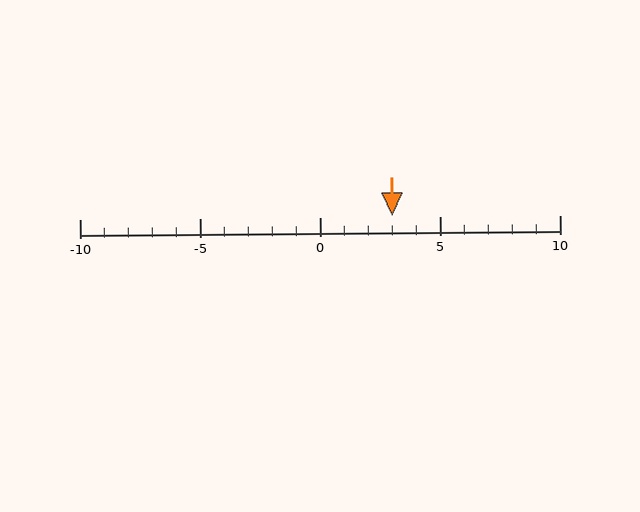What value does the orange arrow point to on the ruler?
The orange arrow points to approximately 3.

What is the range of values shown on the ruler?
The ruler shows values from -10 to 10.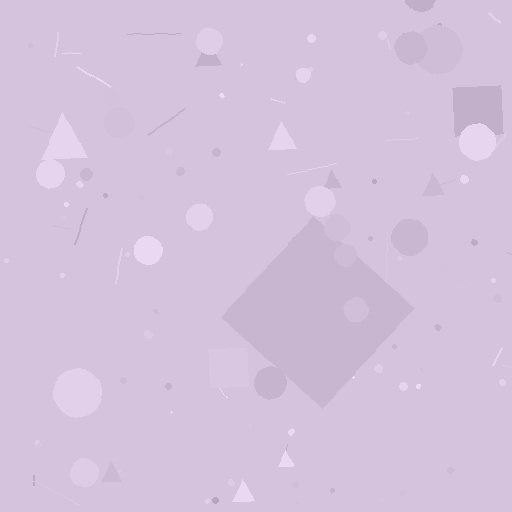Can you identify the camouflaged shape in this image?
The camouflaged shape is a diamond.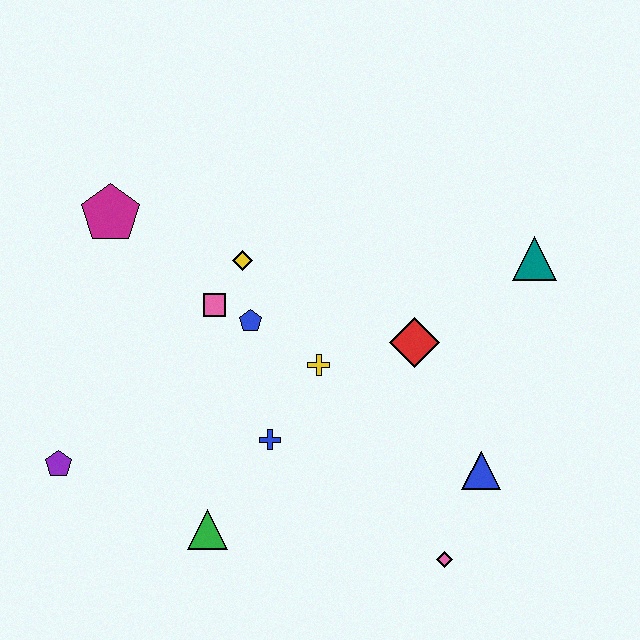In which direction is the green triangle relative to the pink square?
The green triangle is below the pink square.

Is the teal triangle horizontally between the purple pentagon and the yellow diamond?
No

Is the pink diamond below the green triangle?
Yes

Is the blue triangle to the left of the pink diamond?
No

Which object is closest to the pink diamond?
The blue triangle is closest to the pink diamond.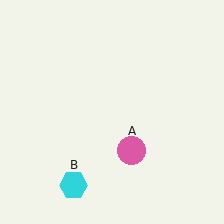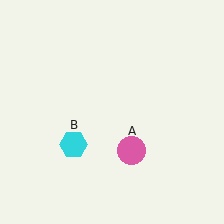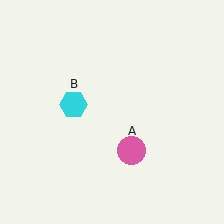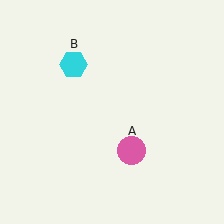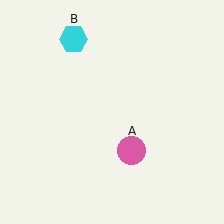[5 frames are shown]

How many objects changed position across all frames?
1 object changed position: cyan hexagon (object B).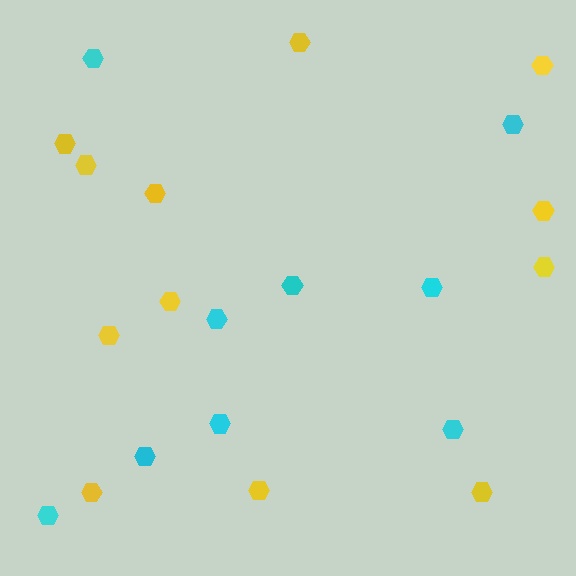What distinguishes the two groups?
There are 2 groups: one group of cyan hexagons (9) and one group of yellow hexagons (12).